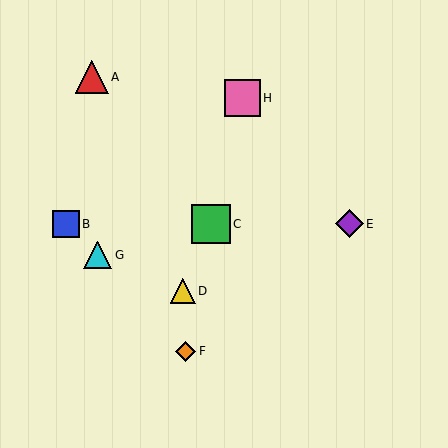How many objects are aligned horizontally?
3 objects (B, C, E) are aligned horizontally.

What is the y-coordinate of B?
Object B is at y≈224.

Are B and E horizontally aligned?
Yes, both are at y≈224.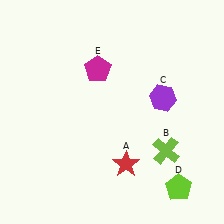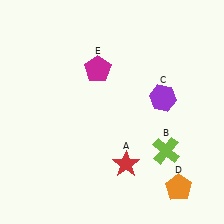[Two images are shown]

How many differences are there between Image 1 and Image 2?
There is 1 difference between the two images.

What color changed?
The pentagon (D) changed from lime in Image 1 to orange in Image 2.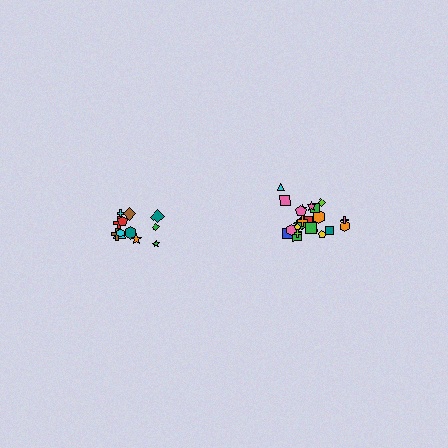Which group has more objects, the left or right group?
The right group.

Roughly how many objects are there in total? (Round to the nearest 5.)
Roughly 35 objects in total.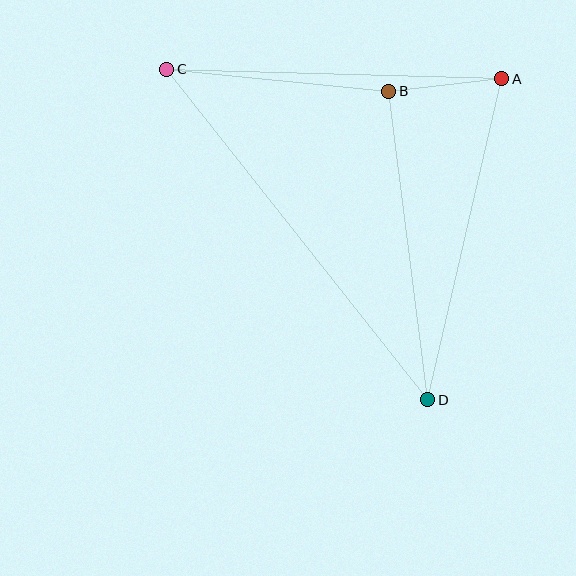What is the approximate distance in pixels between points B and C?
The distance between B and C is approximately 223 pixels.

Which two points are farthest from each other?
Points C and D are farthest from each other.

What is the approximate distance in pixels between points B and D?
The distance between B and D is approximately 311 pixels.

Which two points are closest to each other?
Points A and B are closest to each other.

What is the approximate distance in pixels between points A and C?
The distance between A and C is approximately 335 pixels.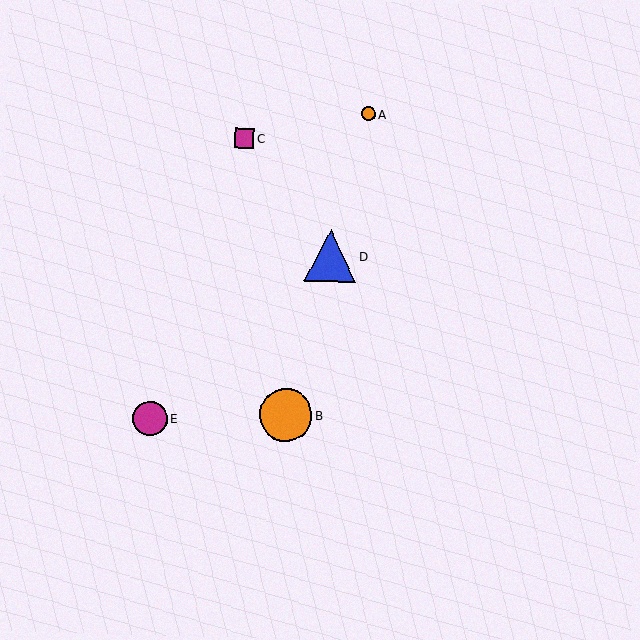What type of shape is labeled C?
Shape C is a magenta square.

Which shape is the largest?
The orange circle (labeled B) is the largest.